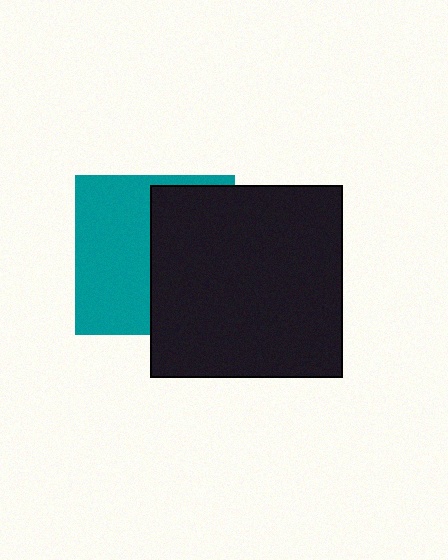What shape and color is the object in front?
The object in front is a black square.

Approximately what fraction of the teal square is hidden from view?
Roughly 50% of the teal square is hidden behind the black square.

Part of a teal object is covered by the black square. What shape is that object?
It is a square.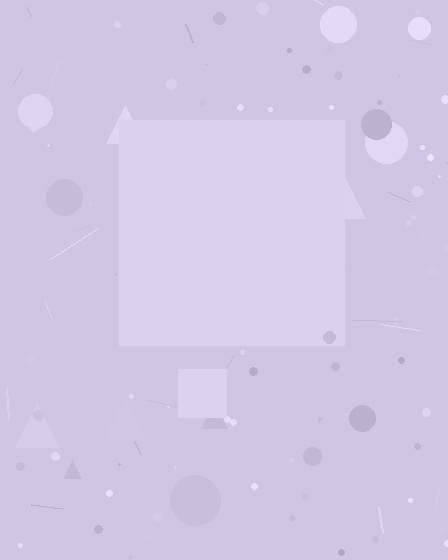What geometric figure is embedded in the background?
A square is embedded in the background.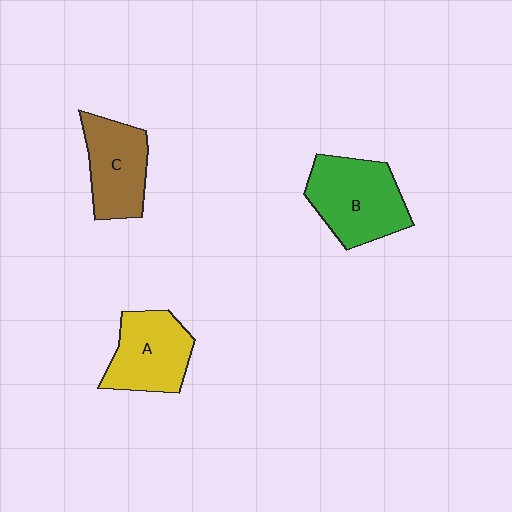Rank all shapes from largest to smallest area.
From largest to smallest: B (green), A (yellow), C (brown).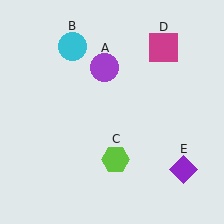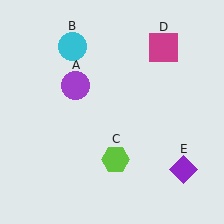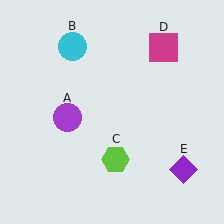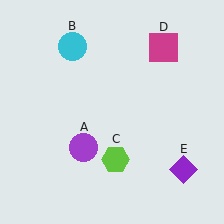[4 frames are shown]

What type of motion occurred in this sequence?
The purple circle (object A) rotated counterclockwise around the center of the scene.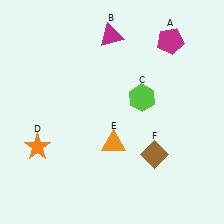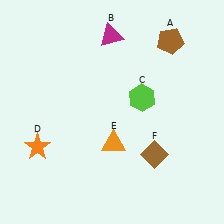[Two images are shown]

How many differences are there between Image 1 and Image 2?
There is 1 difference between the two images.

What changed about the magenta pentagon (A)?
In Image 1, A is magenta. In Image 2, it changed to brown.